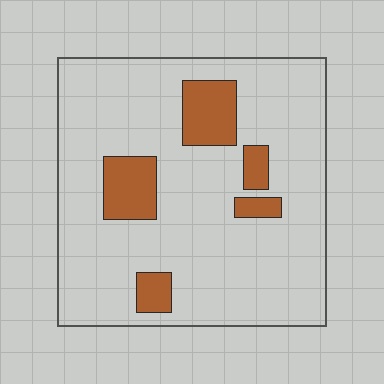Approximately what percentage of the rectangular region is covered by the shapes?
Approximately 15%.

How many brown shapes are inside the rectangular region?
5.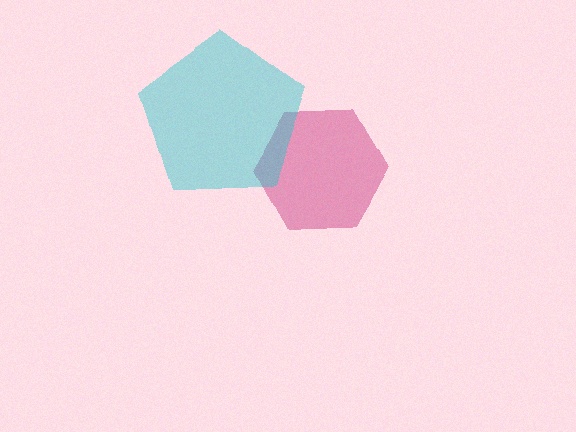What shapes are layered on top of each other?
The layered shapes are: a pink hexagon, a cyan pentagon.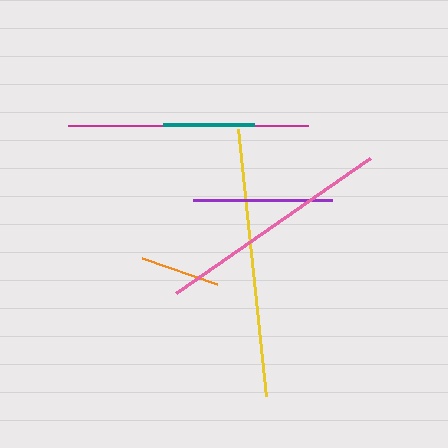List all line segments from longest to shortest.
From longest to shortest: yellow, magenta, pink, purple, teal, orange.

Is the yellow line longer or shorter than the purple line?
The yellow line is longer than the purple line.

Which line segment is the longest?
The yellow line is the longest at approximately 268 pixels.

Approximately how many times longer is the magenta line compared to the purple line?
The magenta line is approximately 1.7 times the length of the purple line.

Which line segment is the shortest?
The orange line is the shortest at approximately 80 pixels.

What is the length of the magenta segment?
The magenta segment is approximately 241 pixels long.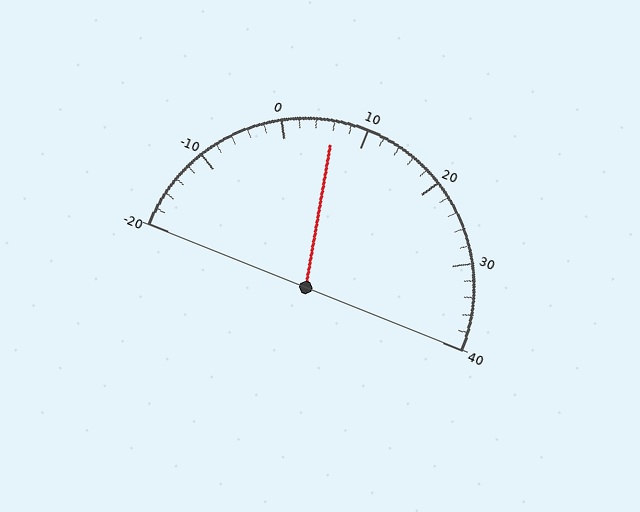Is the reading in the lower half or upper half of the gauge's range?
The reading is in the lower half of the range (-20 to 40).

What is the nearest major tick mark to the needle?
The nearest major tick mark is 10.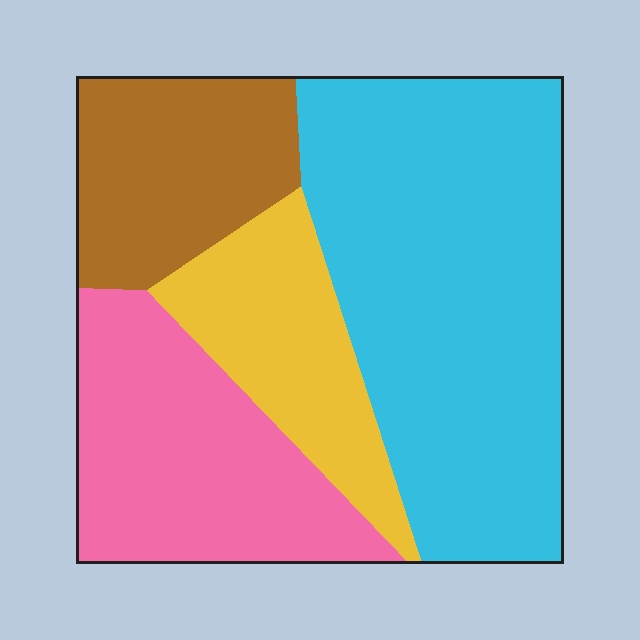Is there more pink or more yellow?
Pink.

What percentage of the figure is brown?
Brown takes up about one sixth (1/6) of the figure.